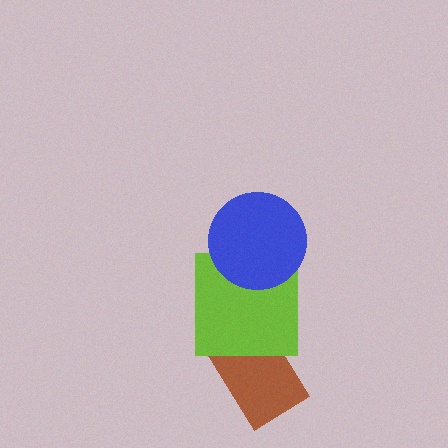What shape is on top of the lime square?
The blue circle is on top of the lime square.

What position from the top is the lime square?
The lime square is 2nd from the top.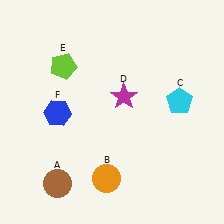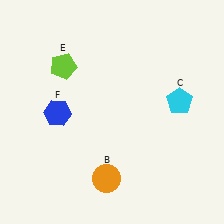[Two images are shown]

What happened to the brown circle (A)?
The brown circle (A) was removed in Image 2. It was in the bottom-left area of Image 1.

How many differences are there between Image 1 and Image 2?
There are 2 differences between the two images.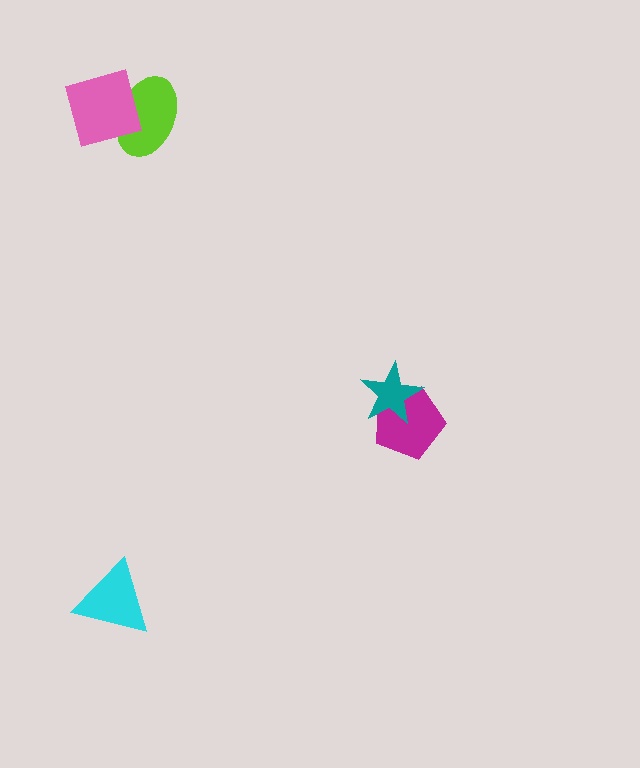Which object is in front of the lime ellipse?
The pink diamond is in front of the lime ellipse.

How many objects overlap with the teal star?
1 object overlaps with the teal star.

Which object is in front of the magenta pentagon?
The teal star is in front of the magenta pentagon.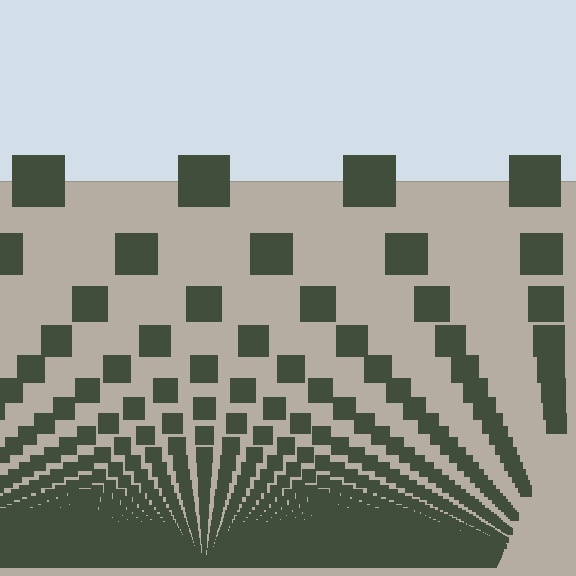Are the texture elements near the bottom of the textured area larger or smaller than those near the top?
Smaller. The gradient is inverted — elements near the bottom are smaller and denser.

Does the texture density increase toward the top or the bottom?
Density increases toward the bottom.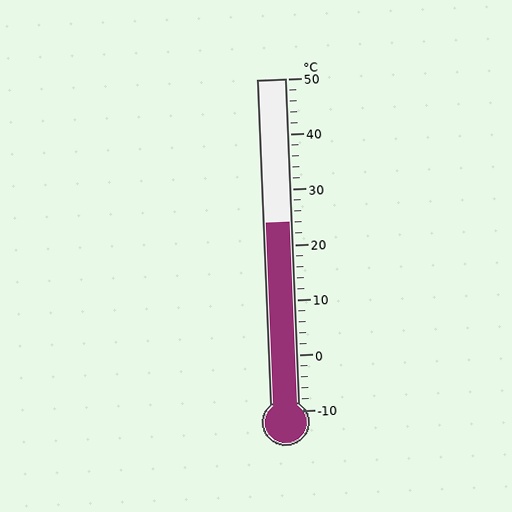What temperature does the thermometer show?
The thermometer shows approximately 24°C.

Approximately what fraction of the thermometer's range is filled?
The thermometer is filled to approximately 55% of its range.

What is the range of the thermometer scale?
The thermometer scale ranges from -10°C to 50°C.